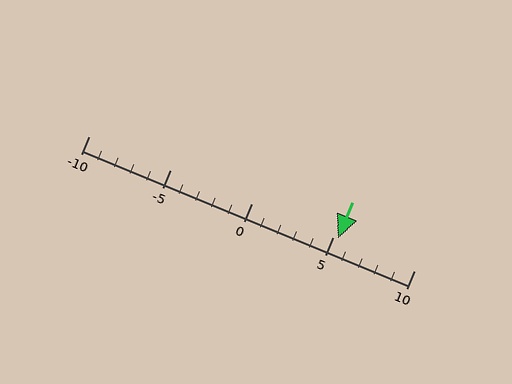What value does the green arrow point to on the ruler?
The green arrow points to approximately 5.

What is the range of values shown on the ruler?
The ruler shows values from -10 to 10.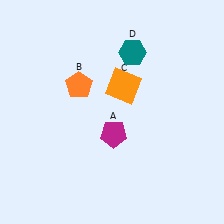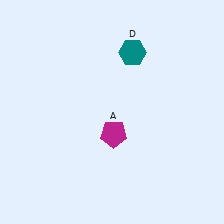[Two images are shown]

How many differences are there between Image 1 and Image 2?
There are 2 differences between the two images.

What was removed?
The orange pentagon (B), the orange square (C) were removed in Image 2.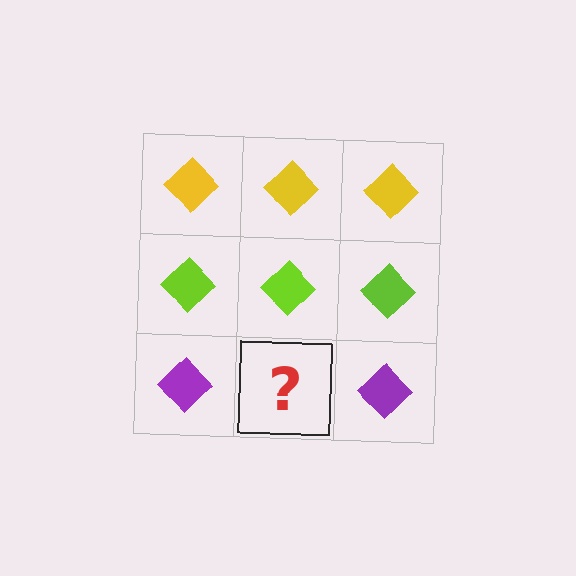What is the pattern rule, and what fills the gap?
The rule is that each row has a consistent color. The gap should be filled with a purple diamond.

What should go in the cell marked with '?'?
The missing cell should contain a purple diamond.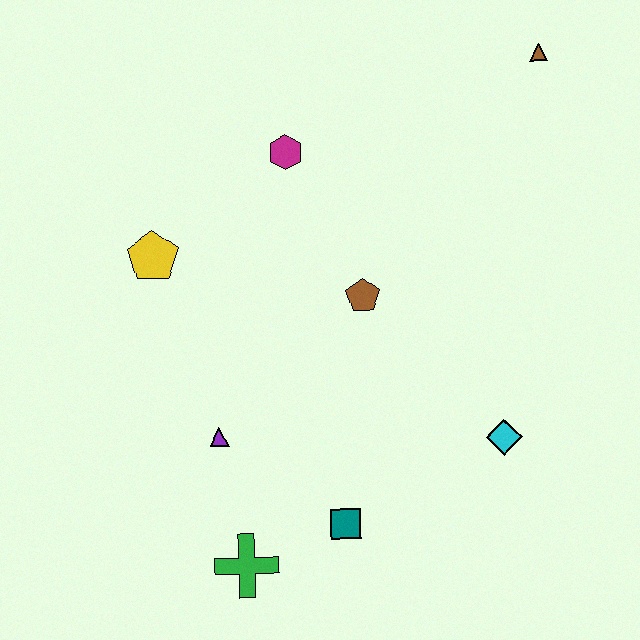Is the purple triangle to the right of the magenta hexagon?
No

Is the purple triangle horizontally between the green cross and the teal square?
No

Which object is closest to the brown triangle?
The magenta hexagon is closest to the brown triangle.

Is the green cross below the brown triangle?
Yes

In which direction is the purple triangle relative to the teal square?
The purple triangle is to the left of the teal square.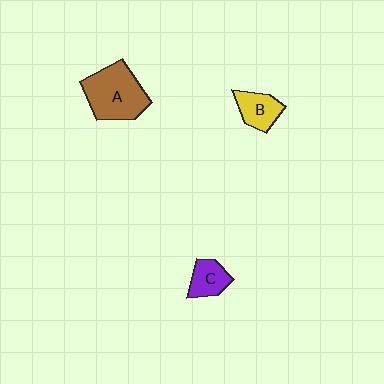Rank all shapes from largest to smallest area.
From largest to smallest: A (brown), B (yellow), C (purple).